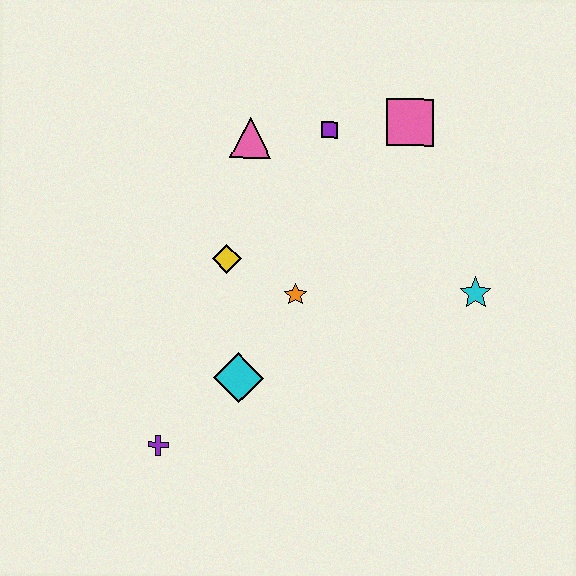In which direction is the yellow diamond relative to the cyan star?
The yellow diamond is to the left of the cyan star.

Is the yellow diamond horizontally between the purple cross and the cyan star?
Yes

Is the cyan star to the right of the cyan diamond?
Yes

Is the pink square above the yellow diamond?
Yes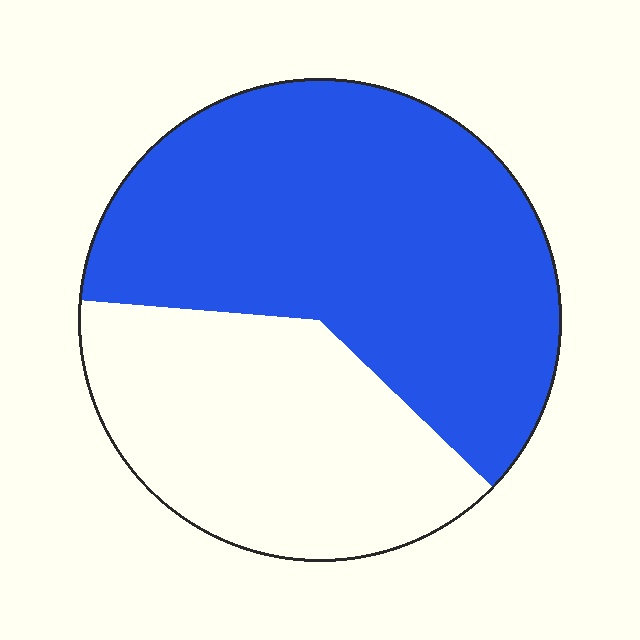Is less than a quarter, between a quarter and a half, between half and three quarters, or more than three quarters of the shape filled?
Between half and three quarters.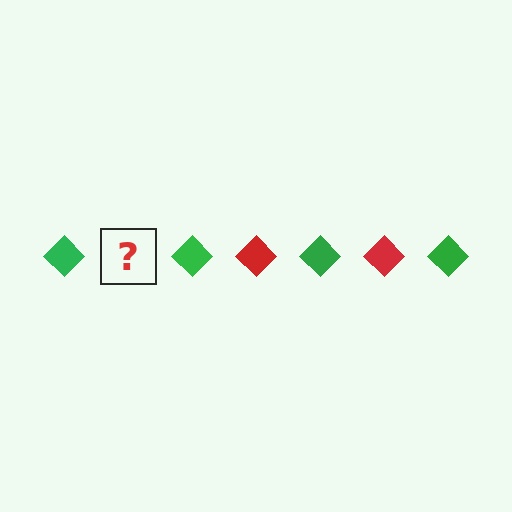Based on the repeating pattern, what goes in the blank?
The blank should be a red diamond.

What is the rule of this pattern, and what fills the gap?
The rule is that the pattern cycles through green, red diamonds. The gap should be filled with a red diamond.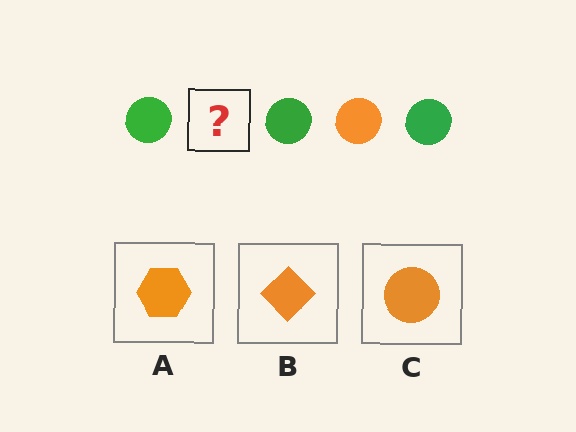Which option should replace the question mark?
Option C.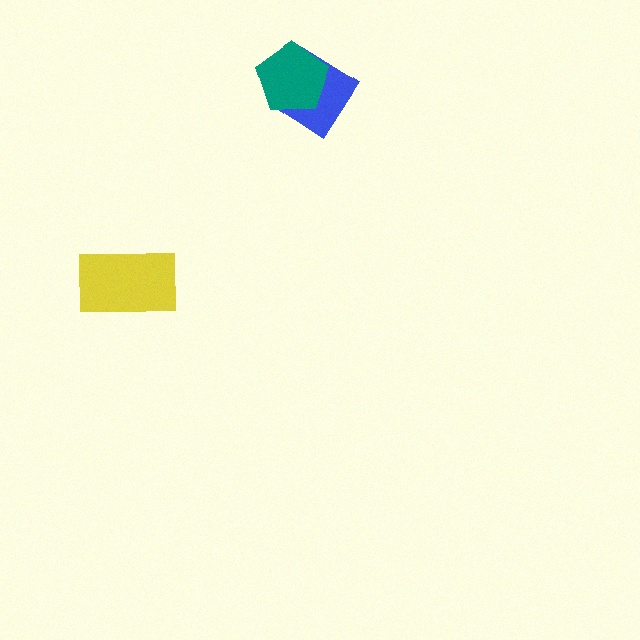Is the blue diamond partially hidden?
Yes, it is partially covered by another shape.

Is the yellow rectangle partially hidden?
No, no other shape covers it.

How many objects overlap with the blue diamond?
1 object overlaps with the blue diamond.